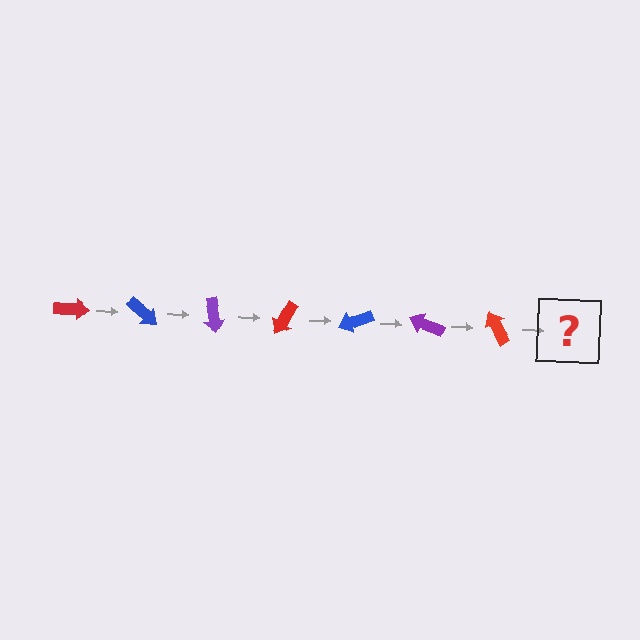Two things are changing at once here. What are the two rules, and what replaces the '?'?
The two rules are that it rotates 40 degrees each step and the color cycles through red, blue, and purple. The '?' should be a blue arrow, rotated 280 degrees from the start.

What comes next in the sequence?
The next element should be a blue arrow, rotated 280 degrees from the start.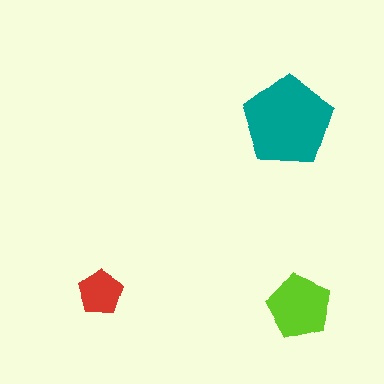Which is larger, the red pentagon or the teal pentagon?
The teal one.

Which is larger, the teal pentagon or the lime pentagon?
The teal one.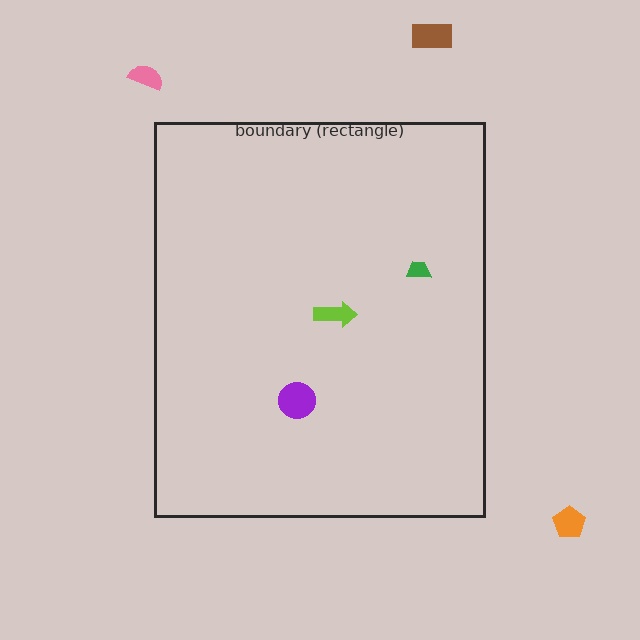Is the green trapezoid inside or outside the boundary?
Inside.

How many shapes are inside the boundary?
3 inside, 3 outside.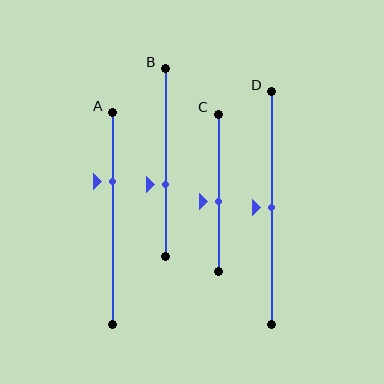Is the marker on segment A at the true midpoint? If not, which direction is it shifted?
No, the marker on segment A is shifted upward by about 18% of the segment length.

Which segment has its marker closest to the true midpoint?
Segment D has its marker closest to the true midpoint.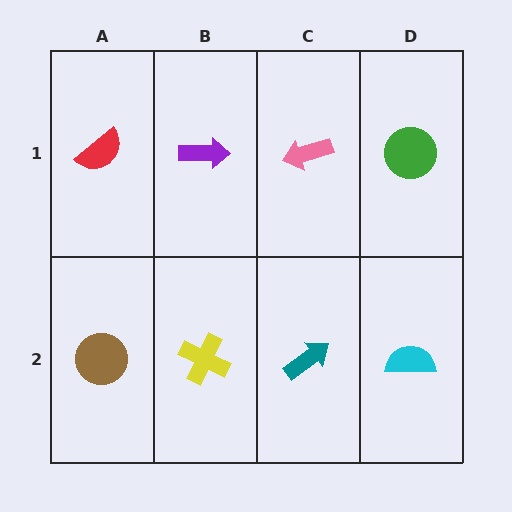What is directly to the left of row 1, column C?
A purple arrow.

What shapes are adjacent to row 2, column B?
A purple arrow (row 1, column B), a brown circle (row 2, column A), a teal arrow (row 2, column C).